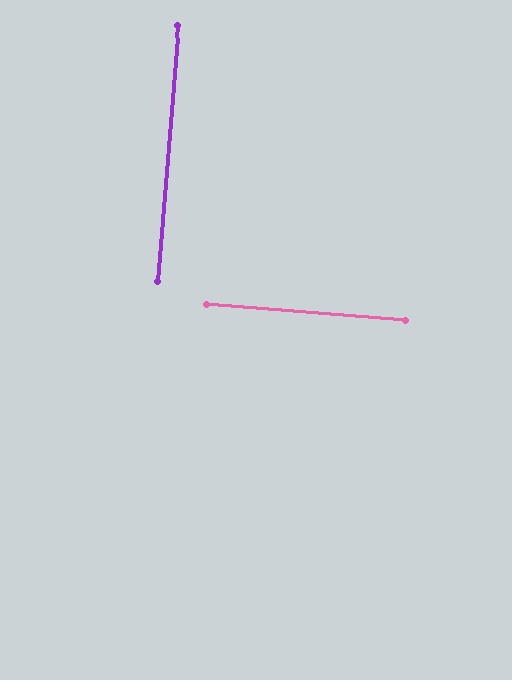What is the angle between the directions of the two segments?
Approximately 90 degrees.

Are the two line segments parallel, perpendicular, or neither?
Perpendicular — they meet at approximately 90°.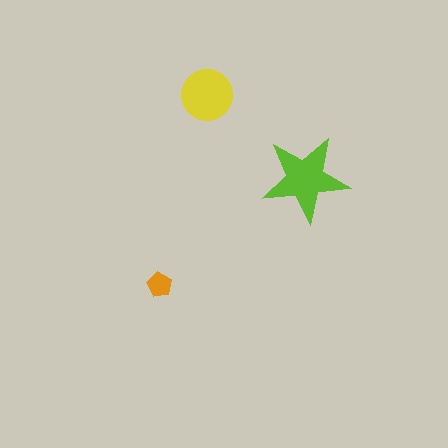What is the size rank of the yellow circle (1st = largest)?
2nd.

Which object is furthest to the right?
The lime star is rightmost.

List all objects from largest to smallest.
The lime star, the yellow circle, the orange pentagon.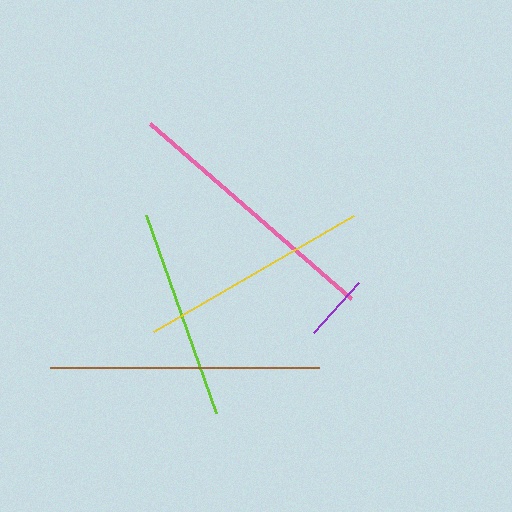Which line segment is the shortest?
The purple line is the shortest at approximately 66 pixels.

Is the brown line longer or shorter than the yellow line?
The brown line is longer than the yellow line.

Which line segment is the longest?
The brown line is the longest at approximately 269 pixels.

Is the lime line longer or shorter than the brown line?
The brown line is longer than the lime line.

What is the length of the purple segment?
The purple segment is approximately 66 pixels long.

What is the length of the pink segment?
The pink segment is approximately 267 pixels long.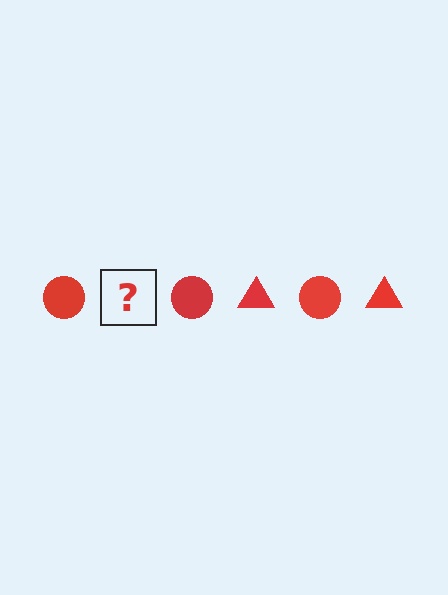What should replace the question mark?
The question mark should be replaced with a red triangle.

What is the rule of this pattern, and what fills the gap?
The rule is that the pattern cycles through circle, triangle shapes in red. The gap should be filled with a red triangle.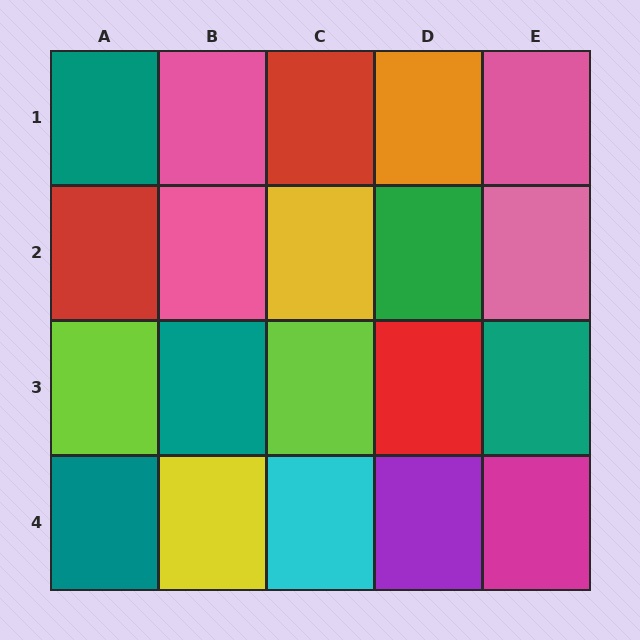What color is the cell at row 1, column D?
Orange.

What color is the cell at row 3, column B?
Teal.